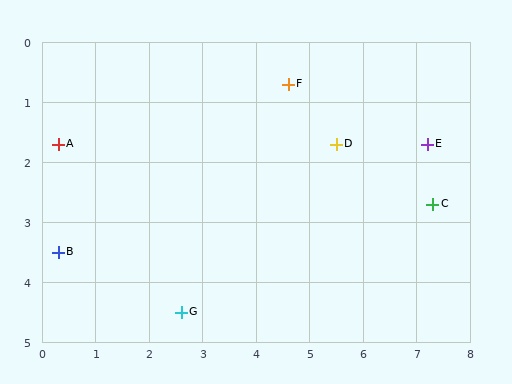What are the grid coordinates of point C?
Point C is at approximately (7.3, 2.7).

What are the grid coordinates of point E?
Point E is at approximately (7.2, 1.7).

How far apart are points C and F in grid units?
Points C and F are about 3.4 grid units apart.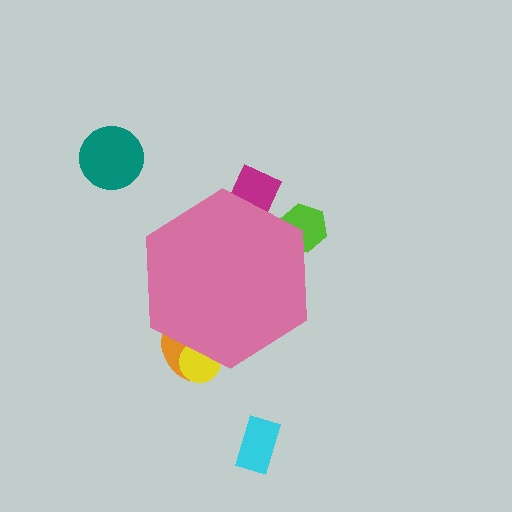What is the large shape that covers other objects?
A pink hexagon.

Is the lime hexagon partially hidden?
Yes, the lime hexagon is partially hidden behind the pink hexagon.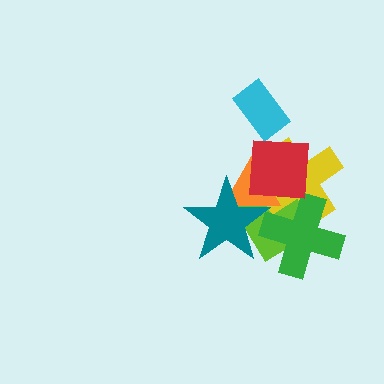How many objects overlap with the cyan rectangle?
0 objects overlap with the cyan rectangle.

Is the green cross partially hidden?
Yes, it is partially covered by another shape.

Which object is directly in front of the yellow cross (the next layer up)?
The green cross is directly in front of the yellow cross.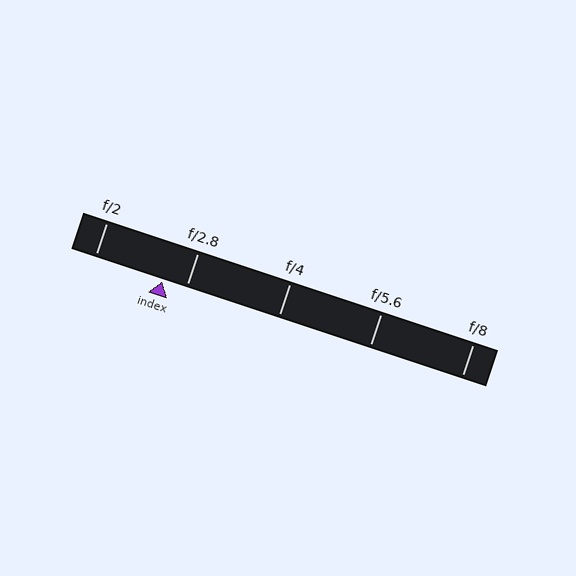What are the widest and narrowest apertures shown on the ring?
The widest aperture shown is f/2 and the narrowest is f/8.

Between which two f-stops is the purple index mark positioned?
The index mark is between f/2 and f/2.8.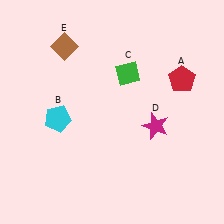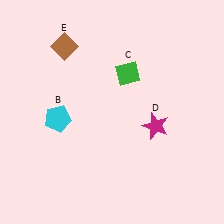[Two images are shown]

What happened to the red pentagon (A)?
The red pentagon (A) was removed in Image 2. It was in the top-right area of Image 1.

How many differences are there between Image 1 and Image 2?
There is 1 difference between the two images.